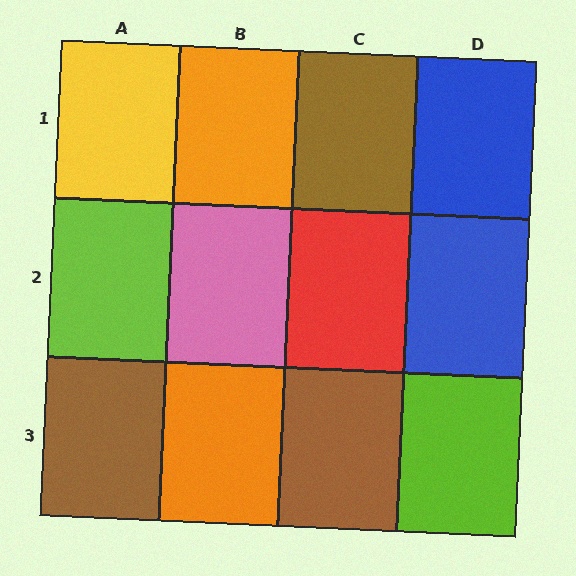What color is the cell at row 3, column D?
Lime.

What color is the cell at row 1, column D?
Blue.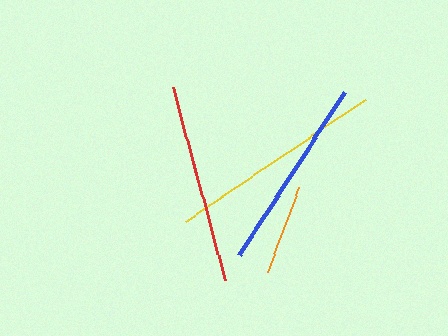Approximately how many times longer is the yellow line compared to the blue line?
The yellow line is approximately 1.1 times the length of the blue line.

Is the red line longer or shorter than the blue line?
The red line is longer than the blue line.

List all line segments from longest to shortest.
From longest to shortest: yellow, red, blue, orange.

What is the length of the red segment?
The red segment is approximately 201 pixels long.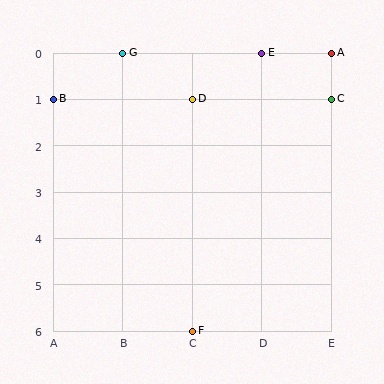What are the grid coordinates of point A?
Point A is at grid coordinates (E, 0).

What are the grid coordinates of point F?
Point F is at grid coordinates (C, 6).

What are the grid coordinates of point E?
Point E is at grid coordinates (D, 0).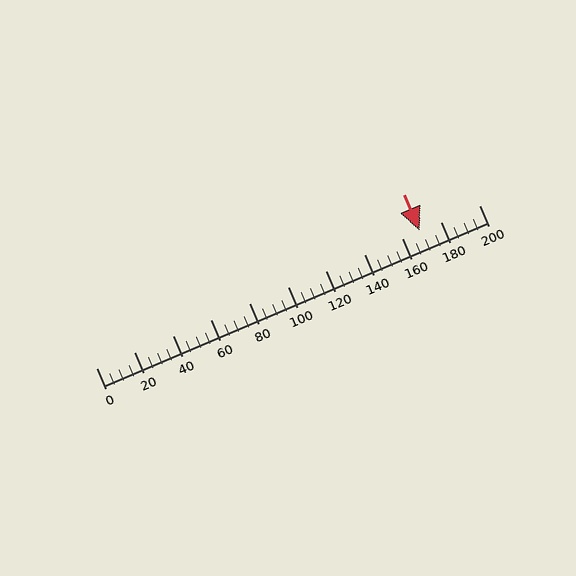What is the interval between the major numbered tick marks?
The major tick marks are spaced 20 units apart.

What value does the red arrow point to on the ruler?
The red arrow points to approximately 169.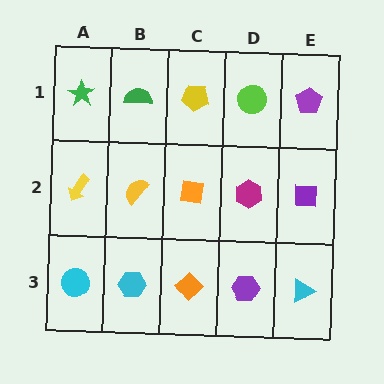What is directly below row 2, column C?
An orange diamond.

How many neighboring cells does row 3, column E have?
2.